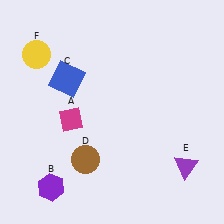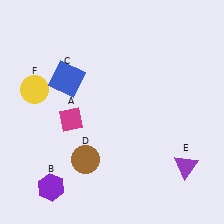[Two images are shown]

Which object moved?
The yellow circle (F) moved down.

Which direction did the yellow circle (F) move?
The yellow circle (F) moved down.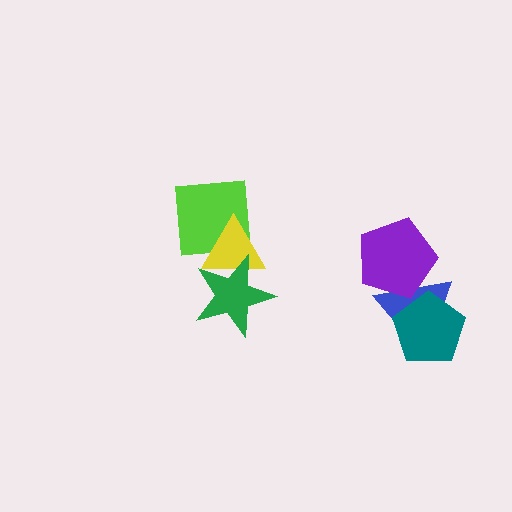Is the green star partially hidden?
No, no other shape covers it.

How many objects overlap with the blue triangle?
2 objects overlap with the blue triangle.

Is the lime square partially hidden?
Yes, it is partially covered by another shape.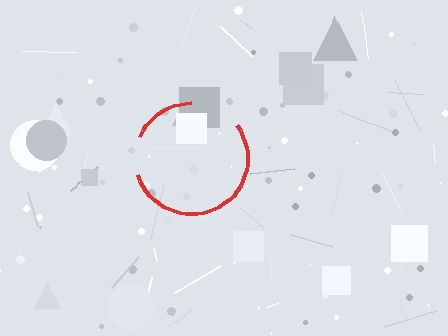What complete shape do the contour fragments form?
The contour fragments form a circle.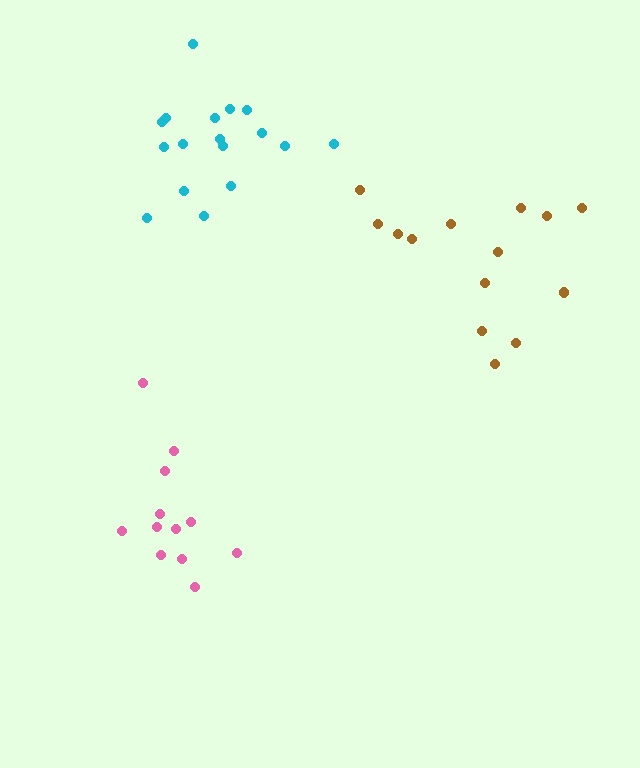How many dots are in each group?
Group 1: 12 dots, Group 2: 18 dots, Group 3: 14 dots (44 total).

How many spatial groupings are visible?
There are 3 spatial groupings.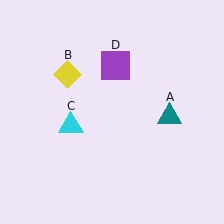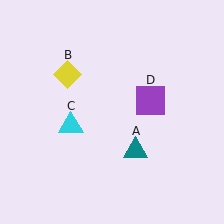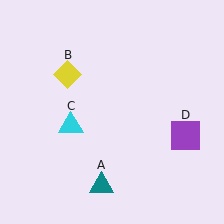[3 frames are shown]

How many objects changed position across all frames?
2 objects changed position: teal triangle (object A), purple square (object D).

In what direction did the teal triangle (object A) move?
The teal triangle (object A) moved down and to the left.